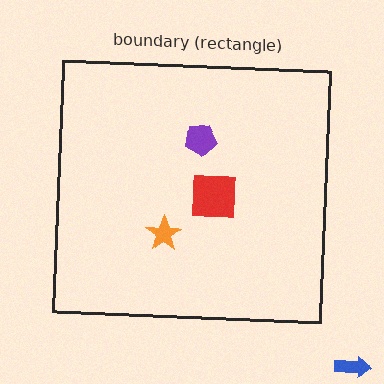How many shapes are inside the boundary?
3 inside, 1 outside.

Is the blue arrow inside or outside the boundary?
Outside.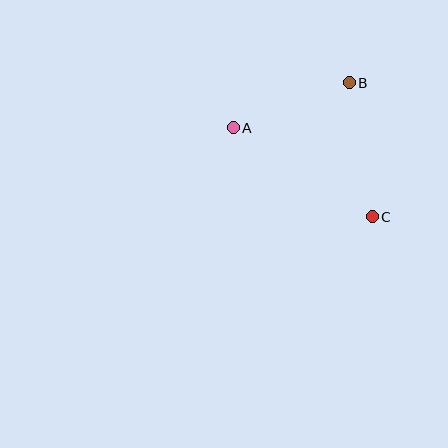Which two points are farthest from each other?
Points A and C are farthest from each other.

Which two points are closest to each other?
Points A and B are closest to each other.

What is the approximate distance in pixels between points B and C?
The distance between B and C is approximately 136 pixels.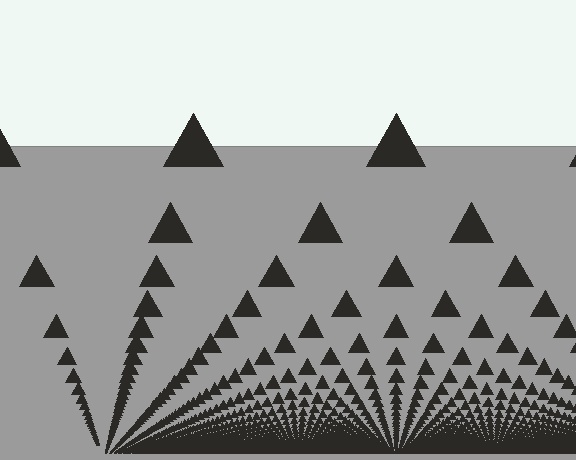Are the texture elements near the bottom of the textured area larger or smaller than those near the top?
Smaller. The gradient is inverted — elements near the bottom are smaller and denser.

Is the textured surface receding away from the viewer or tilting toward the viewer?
The surface appears to tilt toward the viewer. Texture elements get larger and sparser toward the top.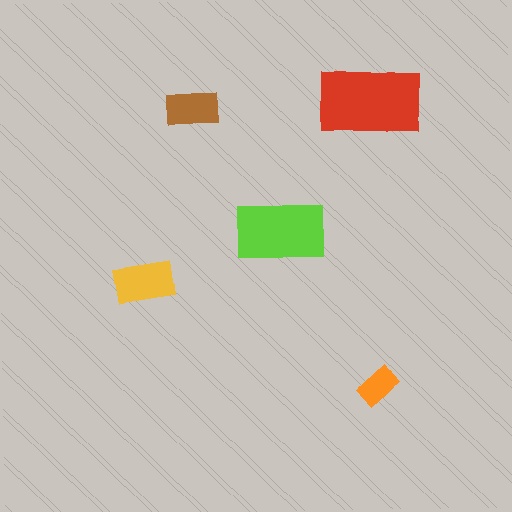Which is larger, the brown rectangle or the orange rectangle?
The brown one.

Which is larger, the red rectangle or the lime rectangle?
The red one.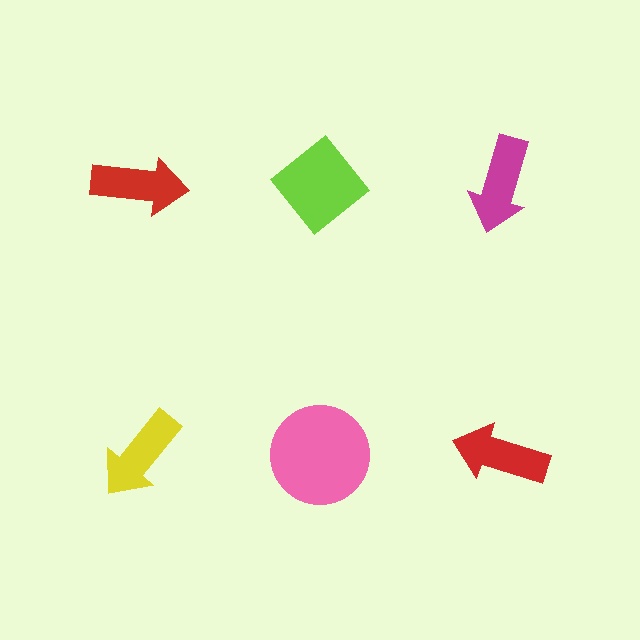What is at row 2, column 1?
A yellow arrow.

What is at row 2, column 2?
A pink circle.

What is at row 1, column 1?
A red arrow.